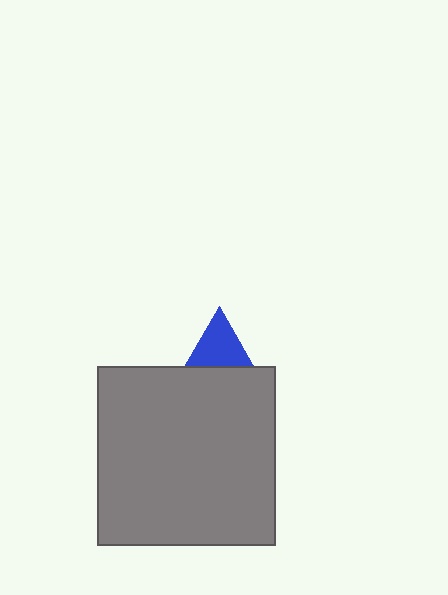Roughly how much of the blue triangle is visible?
About half of it is visible (roughly 46%).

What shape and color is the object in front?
The object in front is a gray square.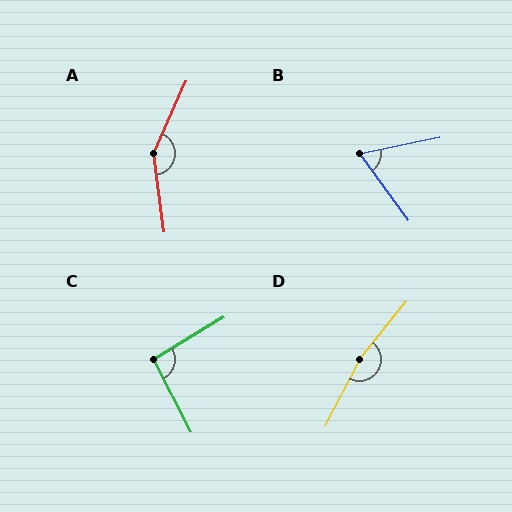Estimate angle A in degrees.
Approximately 148 degrees.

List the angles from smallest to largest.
B (65°), C (94°), A (148°), D (168°).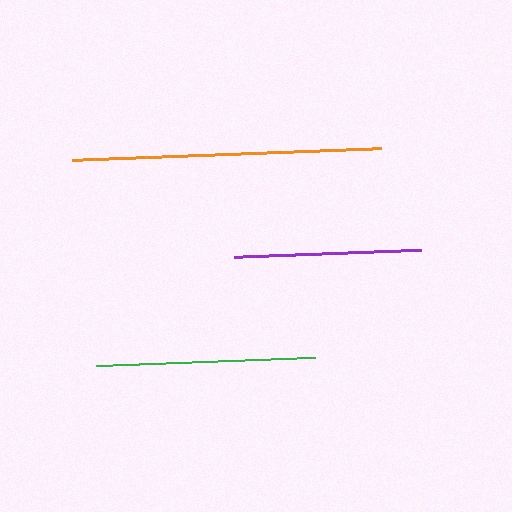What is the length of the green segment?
The green segment is approximately 219 pixels long.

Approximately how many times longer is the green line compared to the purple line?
The green line is approximately 1.2 times the length of the purple line.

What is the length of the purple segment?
The purple segment is approximately 187 pixels long.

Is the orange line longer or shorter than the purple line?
The orange line is longer than the purple line.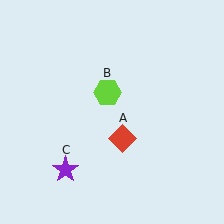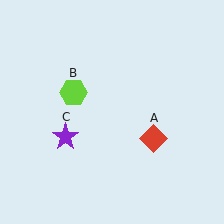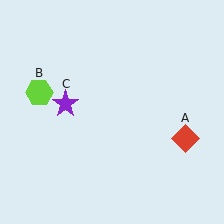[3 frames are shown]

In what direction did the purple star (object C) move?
The purple star (object C) moved up.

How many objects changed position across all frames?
3 objects changed position: red diamond (object A), lime hexagon (object B), purple star (object C).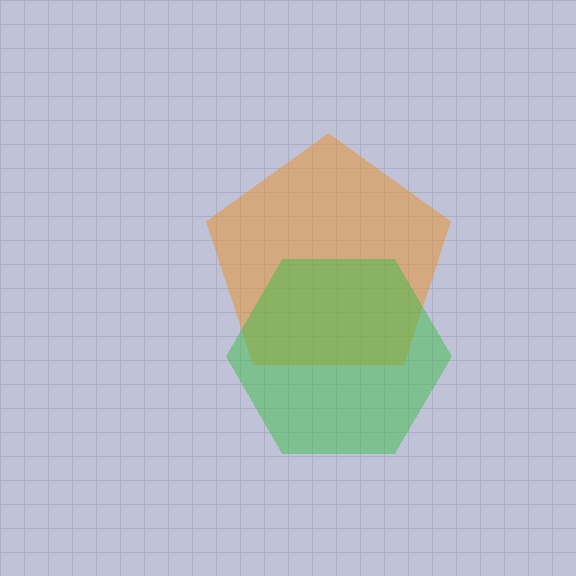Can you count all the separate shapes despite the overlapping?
Yes, there are 2 separate shapes.